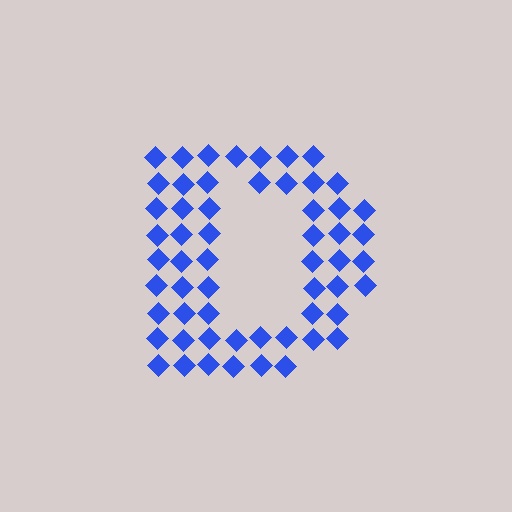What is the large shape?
The large shape is the letter D.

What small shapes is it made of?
It is made of small diamonds.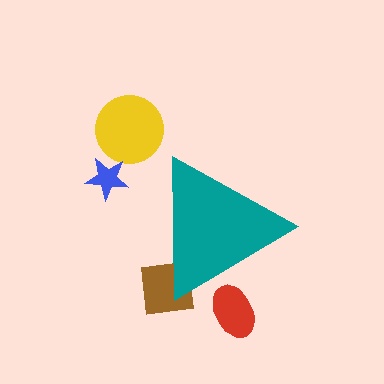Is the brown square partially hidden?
Yes, the brown square is partially hidden behind the teal triangle.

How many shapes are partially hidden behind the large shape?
2 shapes are partially hidden.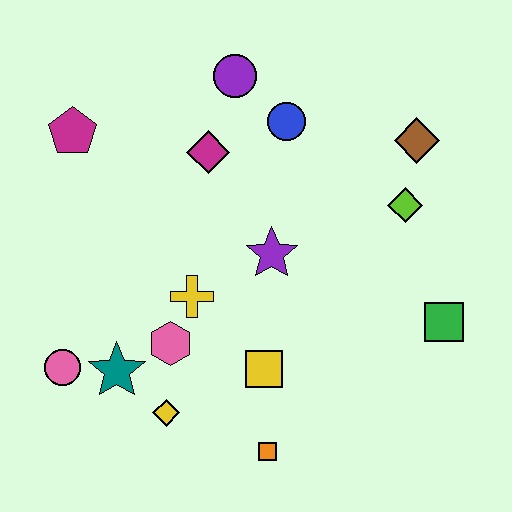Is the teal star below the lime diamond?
Yes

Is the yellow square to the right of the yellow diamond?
Yes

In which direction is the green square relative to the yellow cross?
The green square is to the right of the yellow cross.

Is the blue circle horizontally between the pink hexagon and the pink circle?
No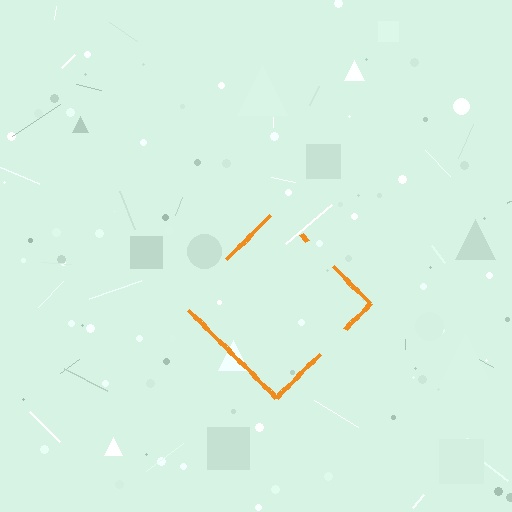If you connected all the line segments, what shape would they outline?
They would outline a diamond.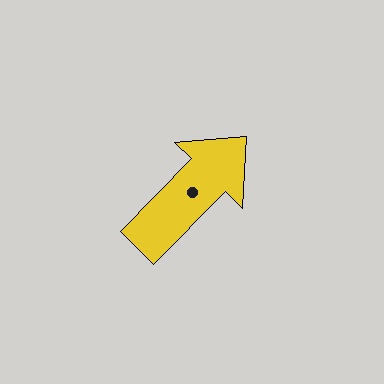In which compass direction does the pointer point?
Northeast.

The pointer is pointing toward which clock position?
Roughly 1 o'clock.